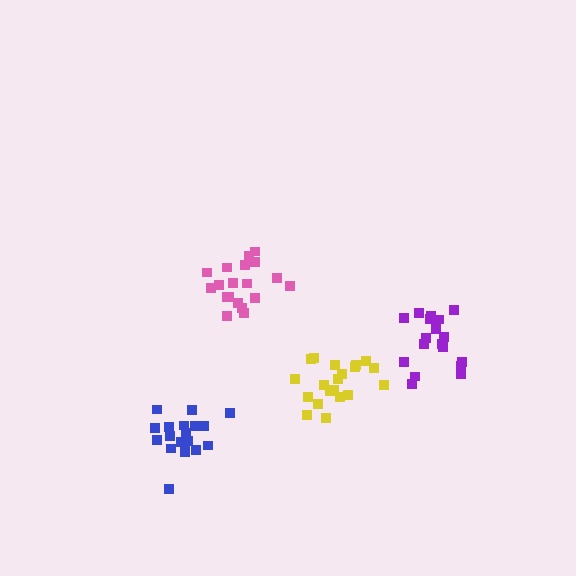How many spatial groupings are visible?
There are 4 spatial groupings.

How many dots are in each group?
Group 1: 18 dots, Group 2: 19 dots, Group 3: 20 dots, Group 4: 20 dots (77 total).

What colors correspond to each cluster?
The clusters are colored: purple, pink, yellow, blue.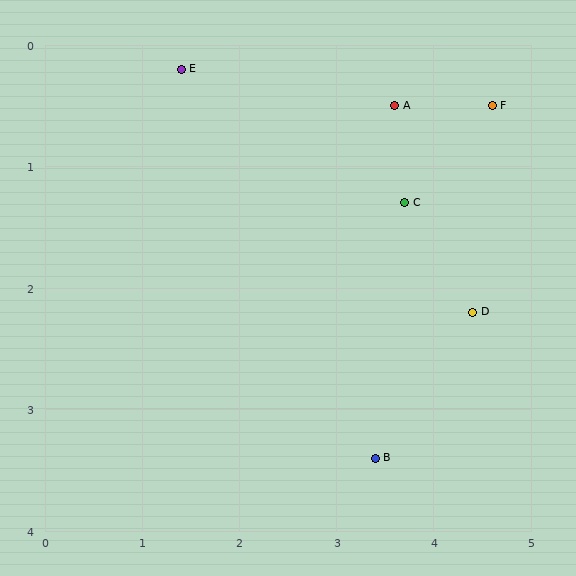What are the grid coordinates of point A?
Point A is at approximately (3.6, 0.5).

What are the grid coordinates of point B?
Point B is at approximately (3.4, 3.4).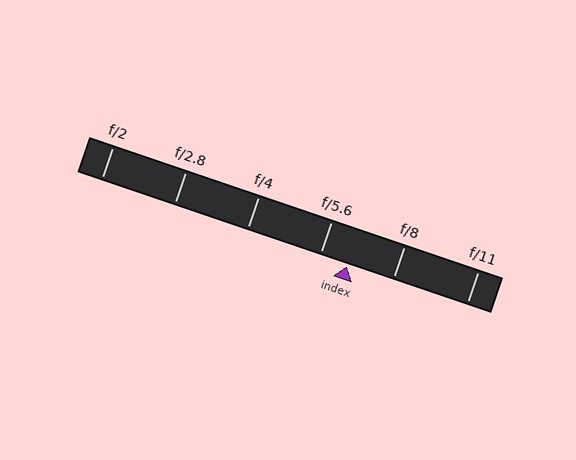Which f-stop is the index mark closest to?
The index mark is closest to f/5.6.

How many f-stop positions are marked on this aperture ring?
There are 6 f-stop positions marked.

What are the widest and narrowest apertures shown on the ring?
The widest aperture shown is f/2 and the narrowest is f/11.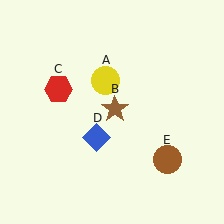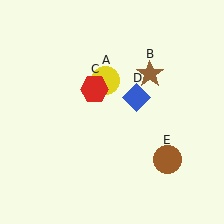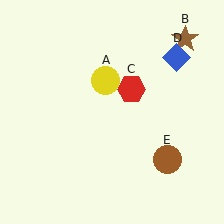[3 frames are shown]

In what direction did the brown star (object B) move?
The brown star (object B) moved up and to the right.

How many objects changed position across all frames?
3 objects changed position: brown star (object B), red hexagon (object C), blue diamond (object D).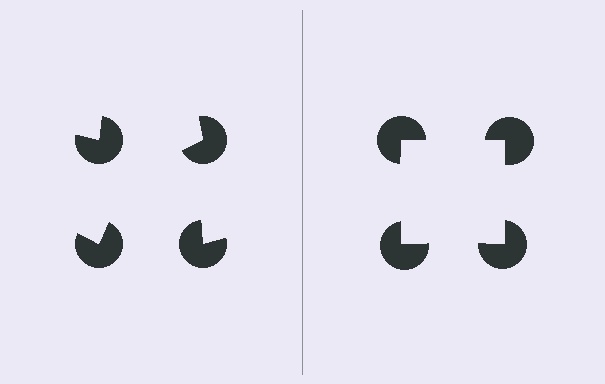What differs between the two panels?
The pac-man discs are positioned identically on both sides; only the wedge orientations differ. On the right they align to a square; on the left they are misaligned.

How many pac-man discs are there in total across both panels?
8 — 4 on each side.